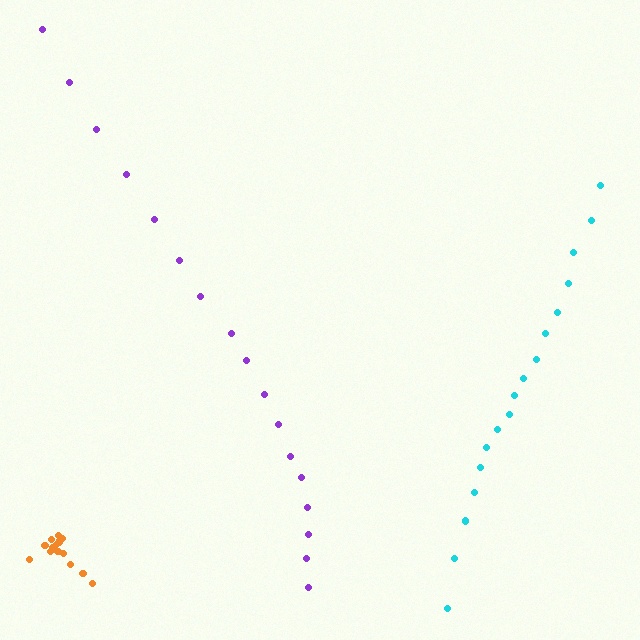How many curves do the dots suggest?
There are 3 distinct paths.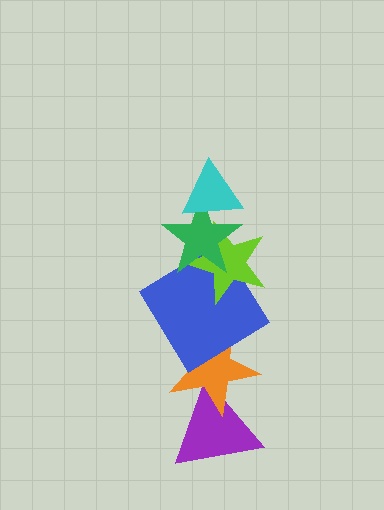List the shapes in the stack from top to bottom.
From top to bottom: the cyan triangle, the green star, the lime star, the blue diamond, the orange star, the purple triangle.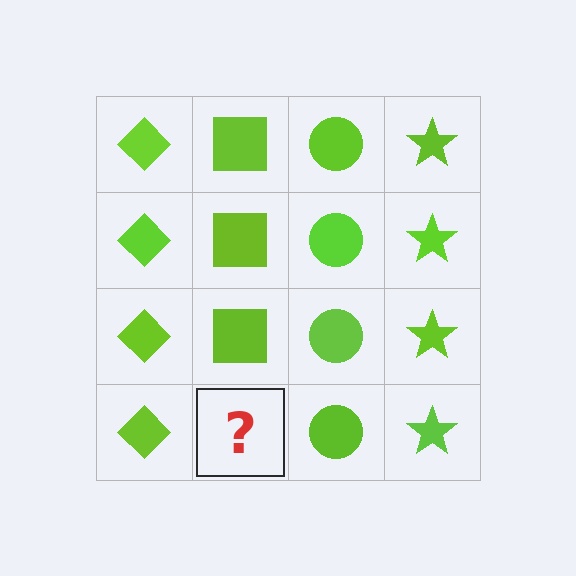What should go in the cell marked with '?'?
The missing cell should contain a lime square.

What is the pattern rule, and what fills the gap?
The rule is that each column has a consistent shape. The gap should be filled with a lime square.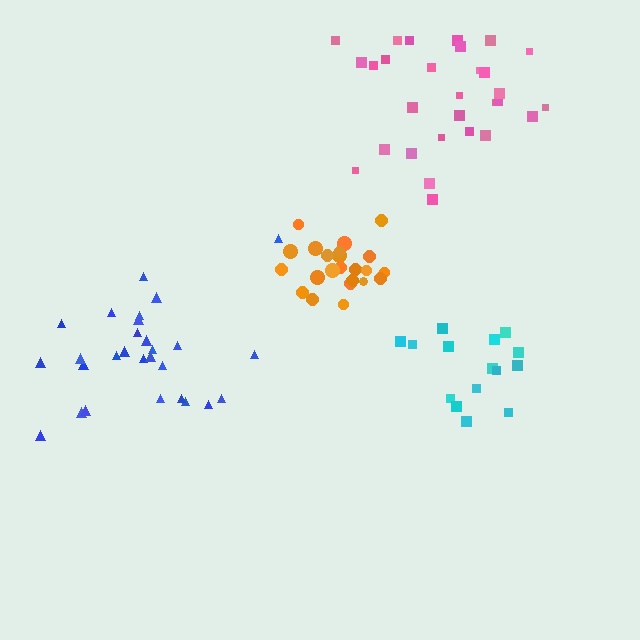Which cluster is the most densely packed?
Orange.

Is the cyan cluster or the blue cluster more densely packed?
Cyan.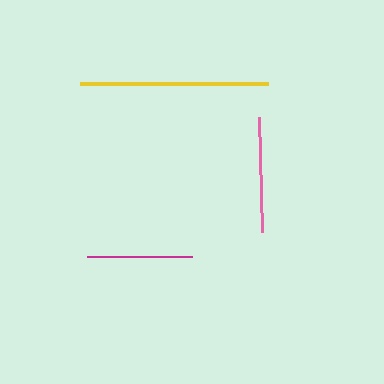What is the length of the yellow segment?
The yellow segment is approximately 188 pixels long.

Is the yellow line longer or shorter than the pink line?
The yellow line is longer than the pink line.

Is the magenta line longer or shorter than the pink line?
The pink line is longer than the magenta line.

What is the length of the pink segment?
The pink segment is approximately 115 pixels long.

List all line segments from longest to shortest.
From longest to shortest: yellow, pink, magenta.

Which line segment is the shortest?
The magenta line is the shortest at approximately 104 pixels.